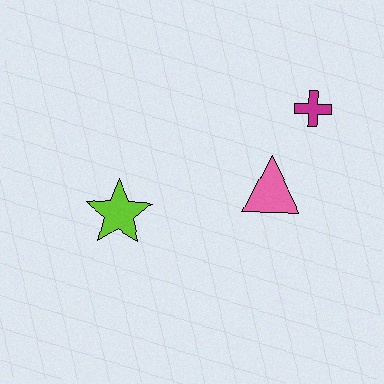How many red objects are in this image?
There are no red objects.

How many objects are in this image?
There are 3 objects.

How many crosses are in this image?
There is 1 cross.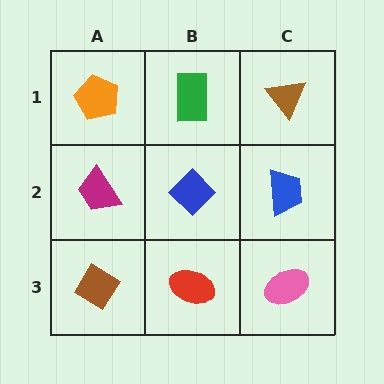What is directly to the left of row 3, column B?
A brown diamond.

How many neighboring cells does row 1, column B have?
3.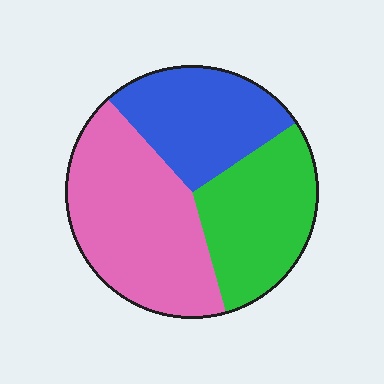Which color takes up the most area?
Pink, at roughly 45%.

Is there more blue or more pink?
Pink.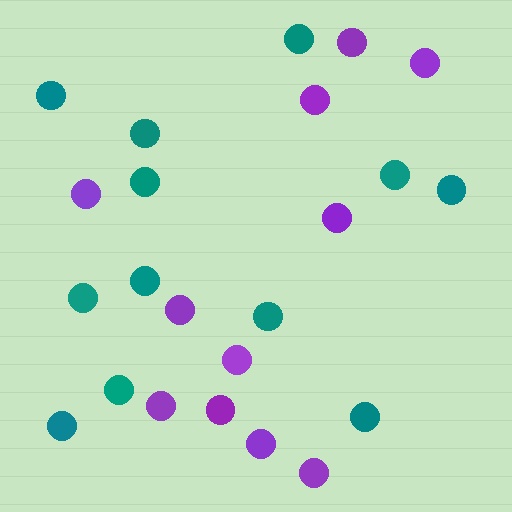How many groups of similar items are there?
There are 2 groups: one group of teal circles (12) and one group of purple circles (11).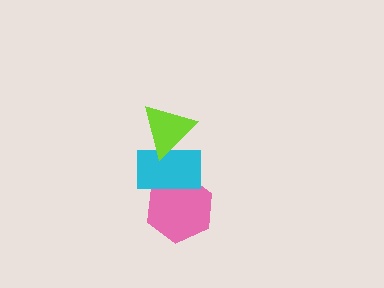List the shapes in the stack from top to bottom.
From top to bottom: the lime triangle, the cyan rectangle, the pink hexagon.